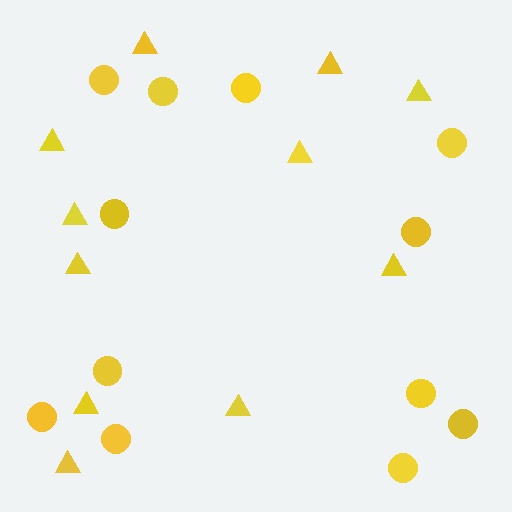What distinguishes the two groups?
There are 2 groups: one group of triangles (11) and one group of circles (12).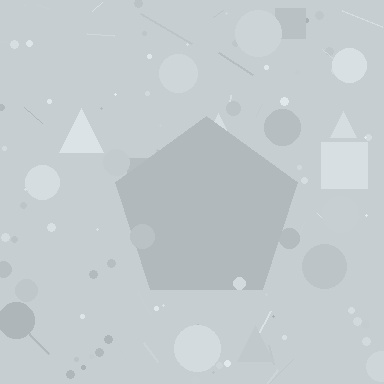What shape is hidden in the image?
A pentagon is hidden in the image.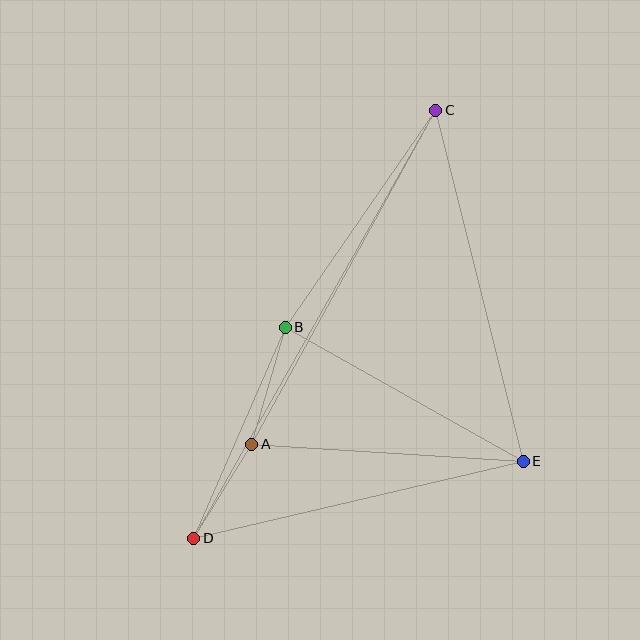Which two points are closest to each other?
Points A and D are closest to each other.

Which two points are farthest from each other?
Points C and D are farthest from each other.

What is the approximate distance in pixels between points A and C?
The distance between A and C is approximately 381 pixels.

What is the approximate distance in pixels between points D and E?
The distance between D and E is approximately 338 pixels.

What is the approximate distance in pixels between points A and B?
The distance between A and B is approximately 121 pixels.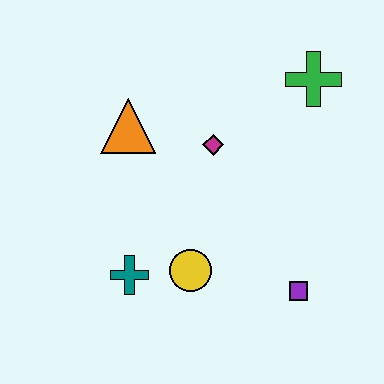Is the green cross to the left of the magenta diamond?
No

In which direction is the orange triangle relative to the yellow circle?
The orange triangle is above the yellow circle.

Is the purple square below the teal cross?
Yes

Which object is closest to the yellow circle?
The teal cross is closest to the yellow circle.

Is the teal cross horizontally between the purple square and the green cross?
No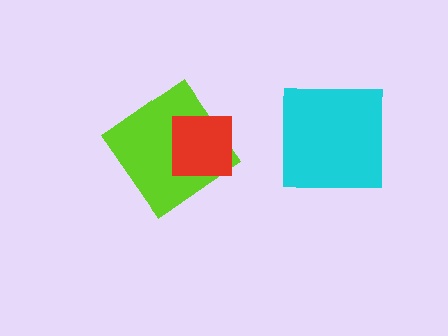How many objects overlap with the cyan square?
0 objects overlap with the cyan square.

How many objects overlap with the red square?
1 object overlaps with the red square.